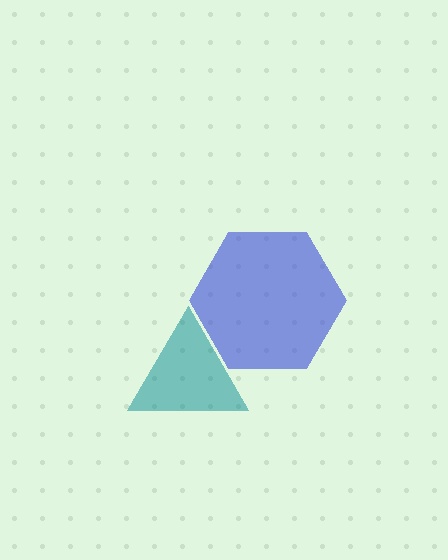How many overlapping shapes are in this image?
There are 2 overlapping shapes in the image.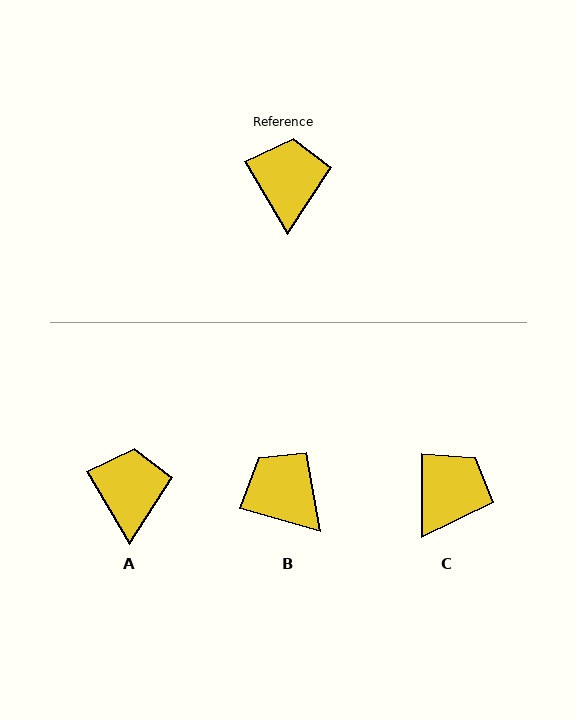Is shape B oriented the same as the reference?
No, it is off by about 43 degrees.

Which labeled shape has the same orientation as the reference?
A.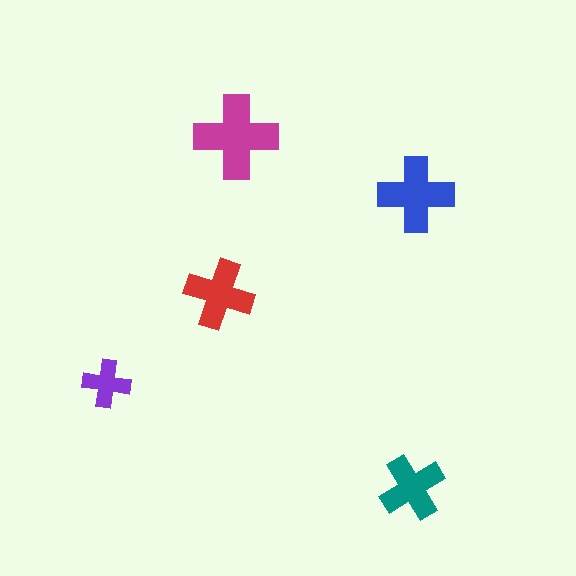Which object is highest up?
The magenta cross is topmost.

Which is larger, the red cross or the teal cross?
The red one.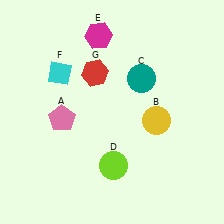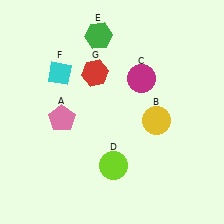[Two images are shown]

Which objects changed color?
C changed from teal to magenta. E changed from magenta to green.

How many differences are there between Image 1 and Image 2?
There are 2 differences between the two images.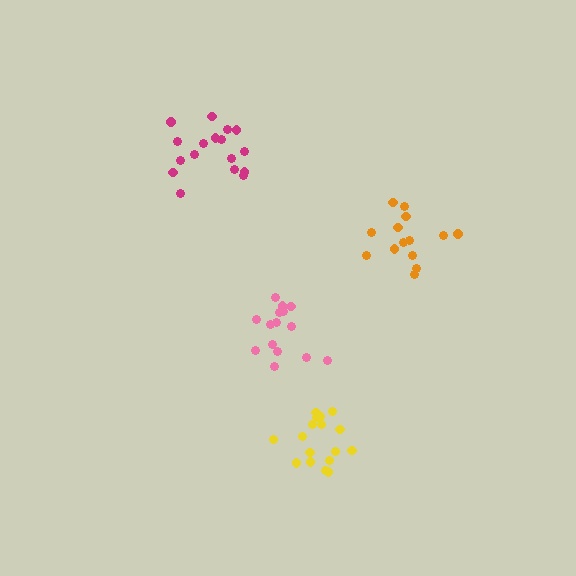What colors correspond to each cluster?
The clusters are colored: magenta, orange, yellow, pink.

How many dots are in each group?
Group 1: 17 dots, Group 2: 14 dots, Group 3: 17 dots, Group 4: 15 dots (63 total).